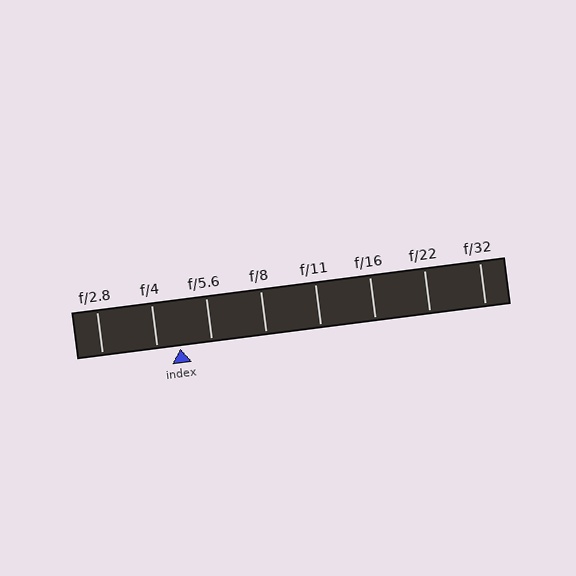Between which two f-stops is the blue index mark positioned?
The index mark is between f/4 and f/5.6.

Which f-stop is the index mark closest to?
The index mark is closest to f/4.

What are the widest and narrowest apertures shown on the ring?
The widest aperture shown is f/2.8 and the narrowest is f/32.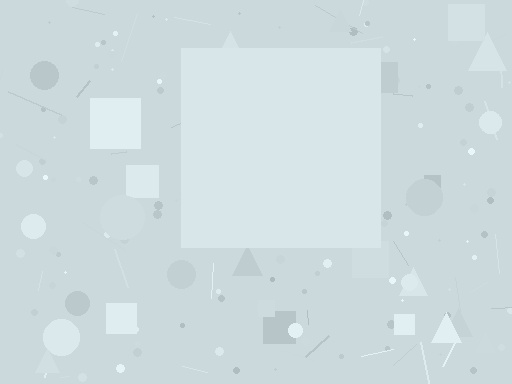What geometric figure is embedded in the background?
A square is embedded in the background.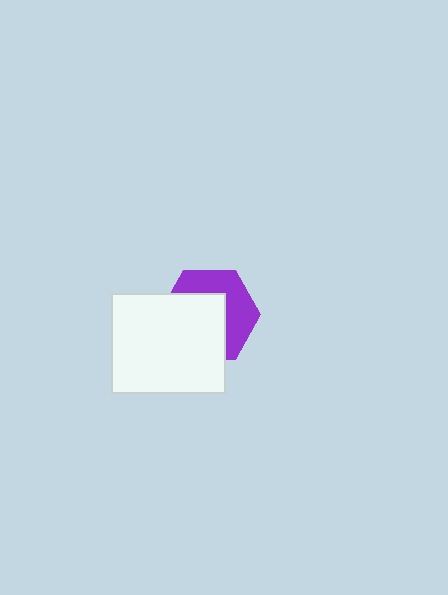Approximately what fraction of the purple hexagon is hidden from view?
Roughly 54% of the purple hexagon is hidden behind the white rectangle.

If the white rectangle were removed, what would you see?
You would see the complete purple hexagon.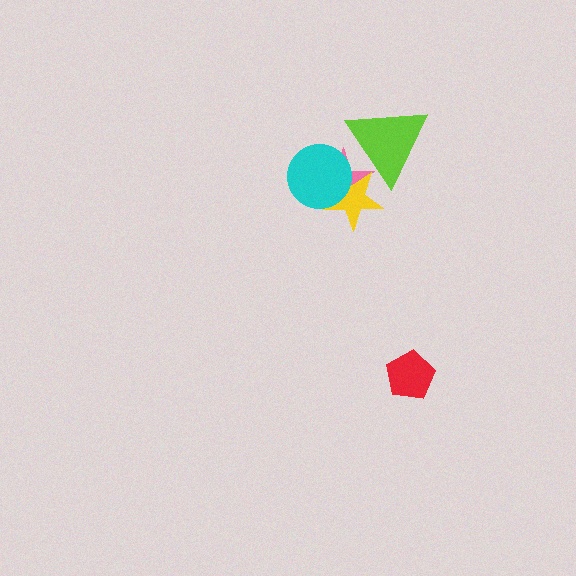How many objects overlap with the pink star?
3 objects overlap with the pink star.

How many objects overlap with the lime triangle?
2 objects overlap with the lime triangle.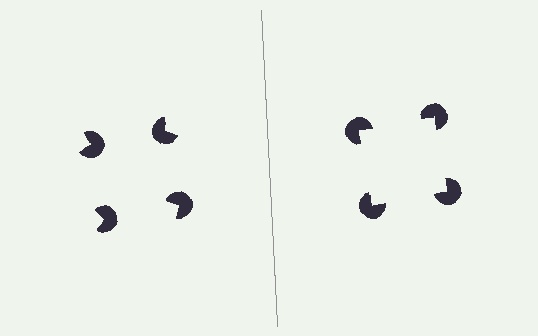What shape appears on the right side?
An illusory square.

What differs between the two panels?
The pac-man discs are positioned identically on both sides; only the wedge orientations differ. On the right they align to a square; on the left they are misaligned.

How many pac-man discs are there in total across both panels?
8 — 4 on each side.